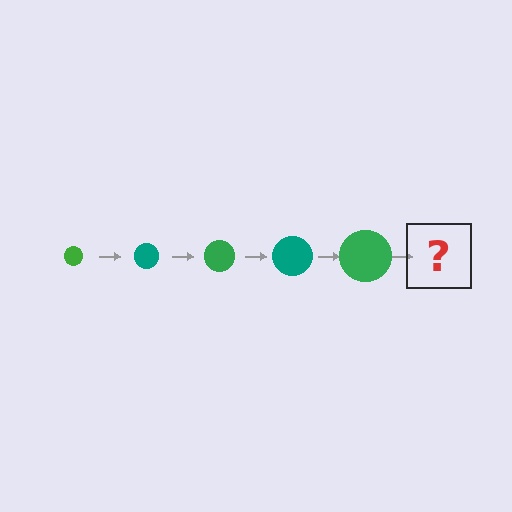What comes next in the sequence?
The next element should be a teal circle, larger than the previous one.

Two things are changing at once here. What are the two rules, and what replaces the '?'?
The two rules are that the circle grows larger each step and the color cycles through green and teal. The '?' should be a teal circle, larger than the previous one.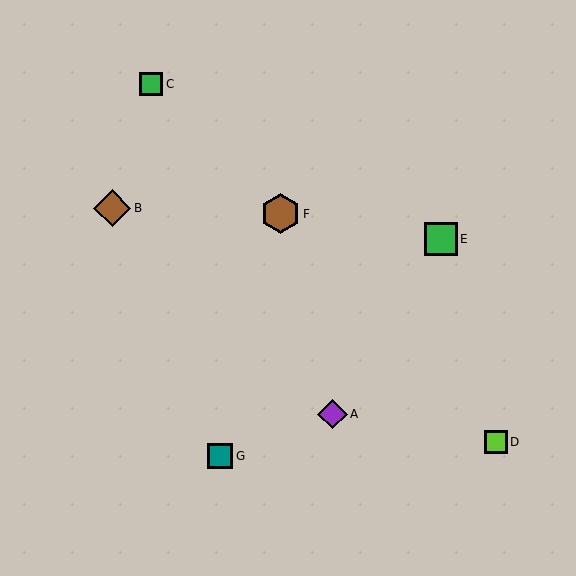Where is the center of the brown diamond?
The center of the brown diamond is at (112, 208).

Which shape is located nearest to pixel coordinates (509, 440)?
The lime square (labeled D) at (496, 442) is nearest to that location.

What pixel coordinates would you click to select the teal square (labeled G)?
Click at (220, 456) to select the teal square G.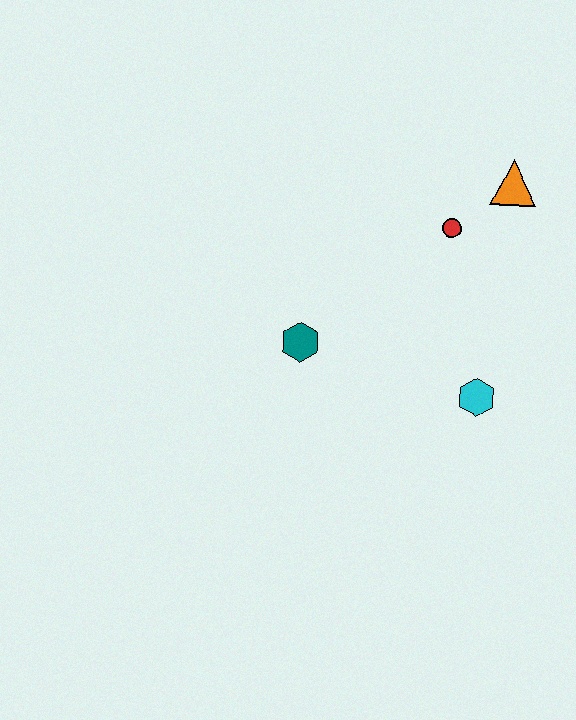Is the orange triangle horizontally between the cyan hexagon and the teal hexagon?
No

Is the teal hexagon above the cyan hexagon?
Yes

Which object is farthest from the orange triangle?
The teal hexagon is farthest from the orange triangle.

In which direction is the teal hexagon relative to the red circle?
The teal hexagon is to the left of the red circle.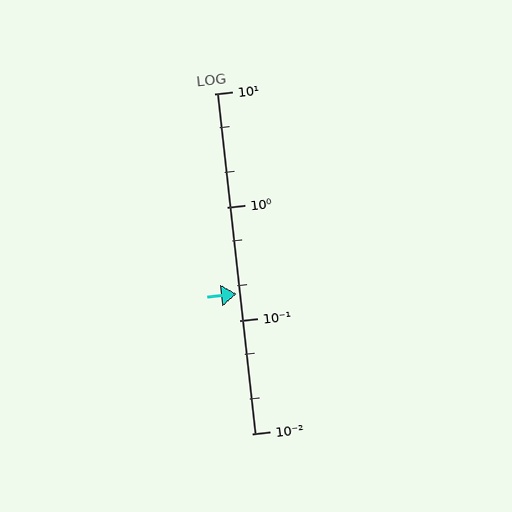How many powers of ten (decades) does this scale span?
The scale spans 3 decades, from 0.01 to 10.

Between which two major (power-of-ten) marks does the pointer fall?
The pointer is between 0.1 and 1.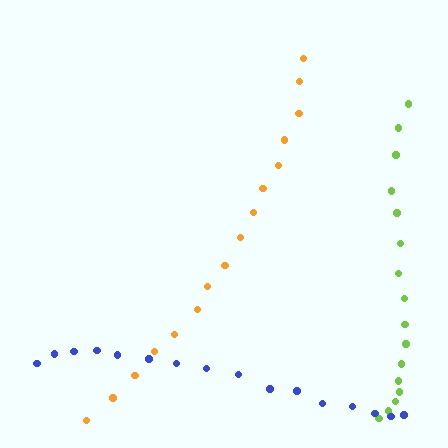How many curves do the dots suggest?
There are 3 distinct paths.